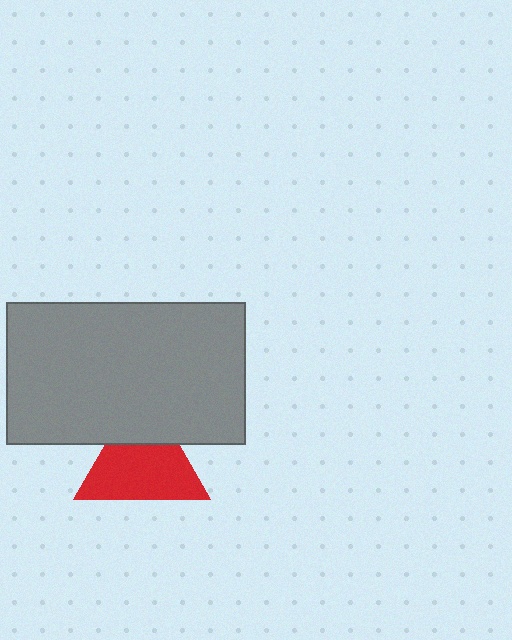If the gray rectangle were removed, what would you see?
You would see the complete red triangle.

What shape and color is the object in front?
The object in front is a gray rectangle.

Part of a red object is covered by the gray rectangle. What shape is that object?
It is a triangle.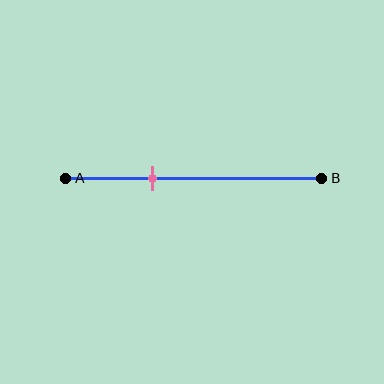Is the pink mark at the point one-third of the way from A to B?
Yes, the mark is approximately at the one-third point.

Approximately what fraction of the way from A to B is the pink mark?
The pink mark is approximately 35% of the way from A to B.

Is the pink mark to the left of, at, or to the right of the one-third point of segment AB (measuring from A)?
The pink mark is approximately at the one-third point of segment AB.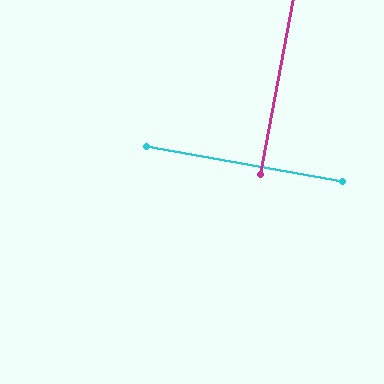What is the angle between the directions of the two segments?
Approximately 90 degrees.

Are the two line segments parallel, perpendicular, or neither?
Perpendicular — they meet at approximately 90°.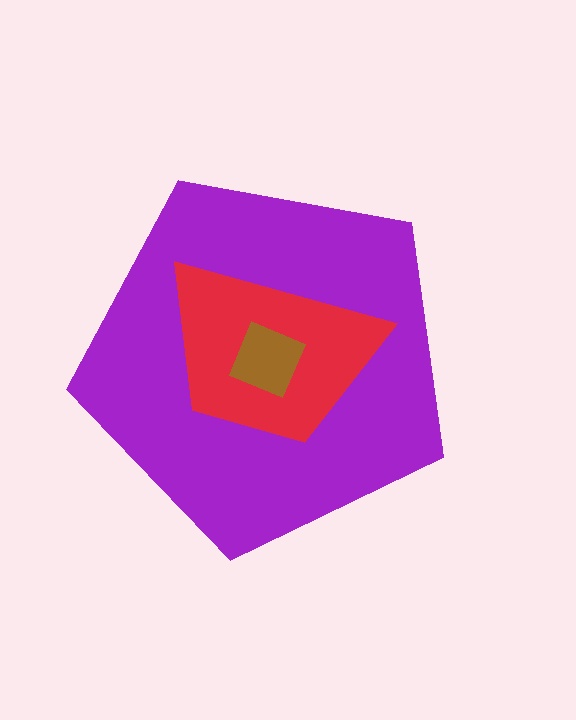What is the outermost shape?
The purple pentagon.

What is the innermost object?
The brown square.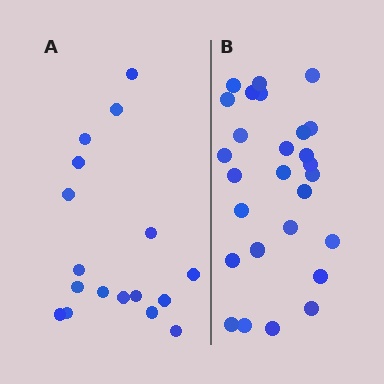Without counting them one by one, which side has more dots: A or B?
Region B (the right region) has more dots.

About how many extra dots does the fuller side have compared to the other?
Region B has roughly 10 or so more dots than region A.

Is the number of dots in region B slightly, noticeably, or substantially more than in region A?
Region B has substantially more. The ratio is roughly 1.6 to 1.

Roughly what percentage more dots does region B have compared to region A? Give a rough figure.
About 60% more.